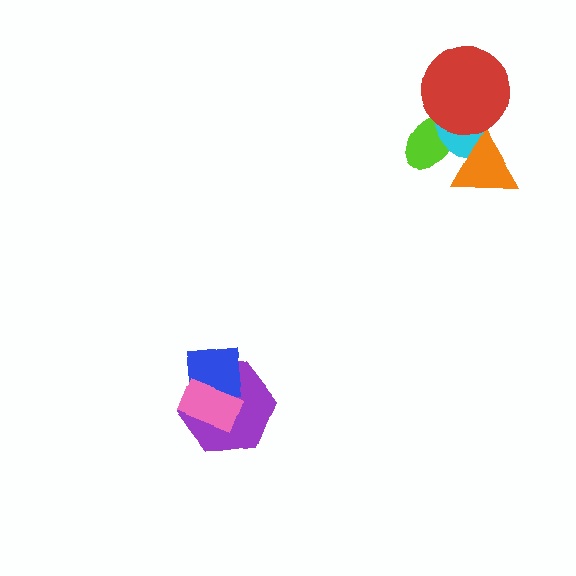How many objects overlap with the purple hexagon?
2 objects overlap with the purple hexagon.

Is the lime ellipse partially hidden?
Yes, it is partially covered by another shape.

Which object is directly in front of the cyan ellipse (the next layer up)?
The orange triangle is directly in front of the cyan ellipse.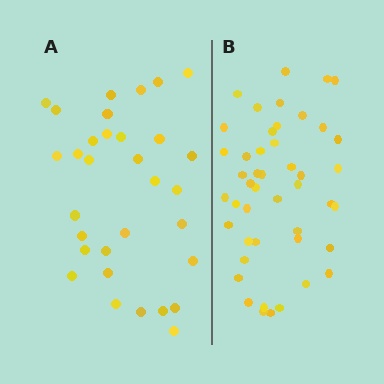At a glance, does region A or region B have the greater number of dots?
Region B (the right region) has more dots.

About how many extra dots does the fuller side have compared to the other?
Region B has approximately 15 more dots than region A.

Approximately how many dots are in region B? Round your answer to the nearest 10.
About 50 dots. (The exact count is 46, which rounds to 50.)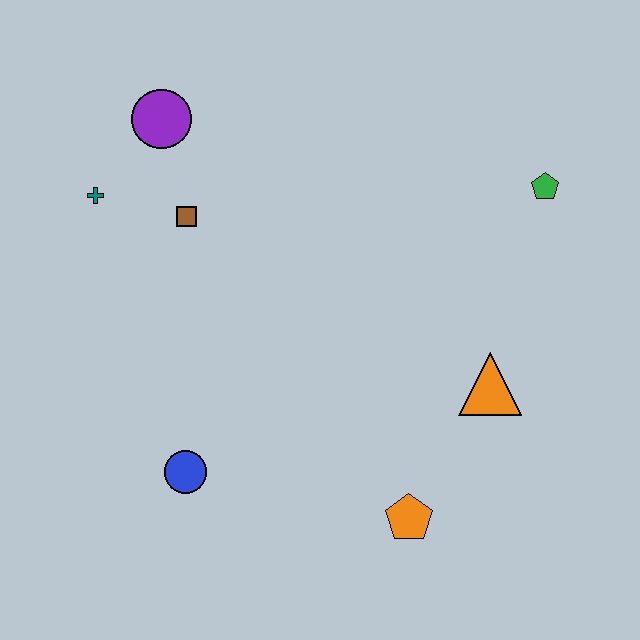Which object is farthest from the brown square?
The orange pentagon is farthest from the brown square.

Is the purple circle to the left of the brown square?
Yes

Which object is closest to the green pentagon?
The orange triangle is closest to the green pentagon.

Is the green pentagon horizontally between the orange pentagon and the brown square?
No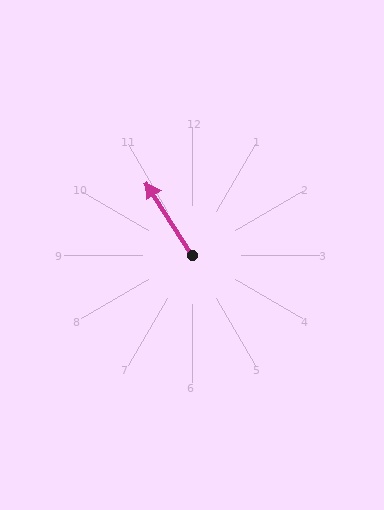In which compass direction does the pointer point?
Northwest.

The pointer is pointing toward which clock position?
Roughly 11 o'clock.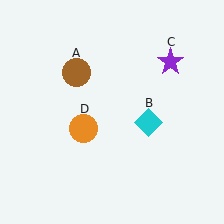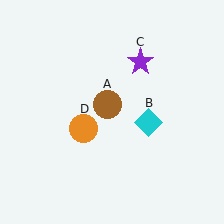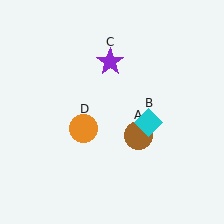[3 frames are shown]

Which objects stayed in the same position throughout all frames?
Cyan diamond (object B) and orange circle (object D) remained stationary.